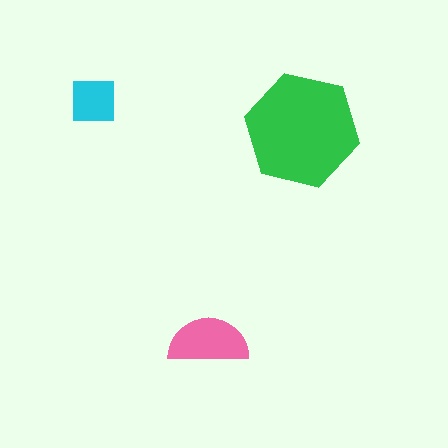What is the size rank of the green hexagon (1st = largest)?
1st.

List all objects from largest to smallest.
The green hexagon, the pink semicircle, the cyan square.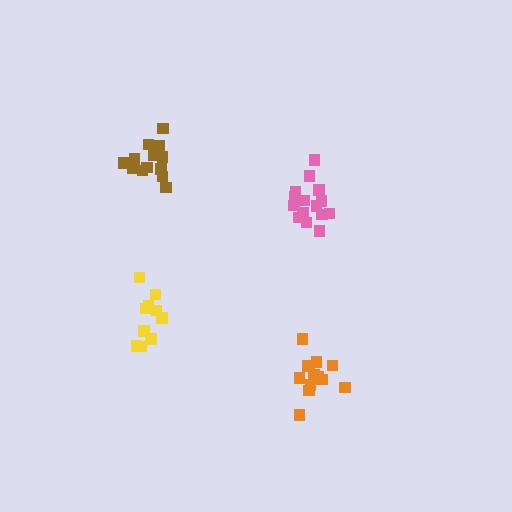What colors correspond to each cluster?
The clusters are colored: brown, yellow, orange, pink.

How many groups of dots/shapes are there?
There are 4 groups.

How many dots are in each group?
Group 1: 13 dots, Group 2: 10 dots, Group 3: 15 dots, Group 4: 15 dots (53 total).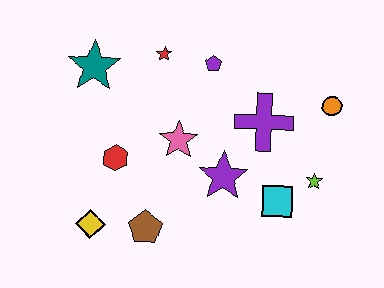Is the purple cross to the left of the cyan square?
Yes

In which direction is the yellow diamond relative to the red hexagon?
The yellow diamond is below the red hexagon.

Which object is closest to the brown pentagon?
The yellow diamond is closest to the brown pentagon.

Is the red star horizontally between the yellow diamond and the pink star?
Yes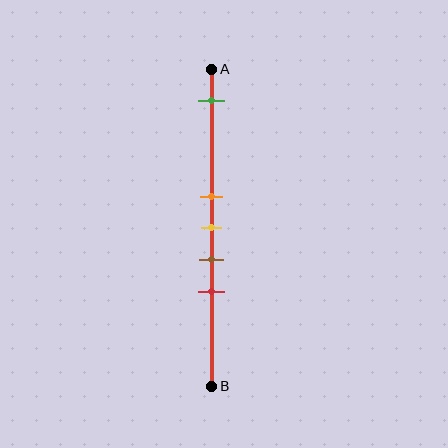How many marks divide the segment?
There are 5 marks dividing the segment.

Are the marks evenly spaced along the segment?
No, the marks are not evenly spaced.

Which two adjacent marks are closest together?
The orange and yellow marks are the closest adjacent pair.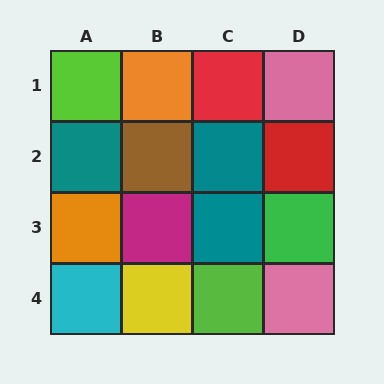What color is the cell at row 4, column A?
Cyan.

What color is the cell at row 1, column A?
Lime.